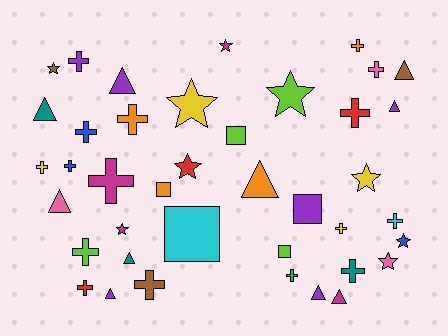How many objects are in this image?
There are 40 objects.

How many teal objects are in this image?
There are 3 teal objects.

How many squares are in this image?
There are 5 squares.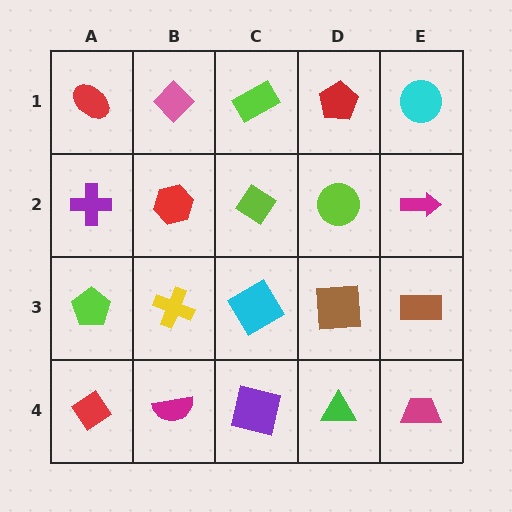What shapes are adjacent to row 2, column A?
A red ellipse (row 1, column A), a lime pentagon (row 3, column A), a red hexagon (row 2, column B).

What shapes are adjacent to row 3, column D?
A lime circle (row 2, column D), a green triangle (row 4, column D), a cyan diamond (row 3, column C), a brown rectangle (row 3, column E).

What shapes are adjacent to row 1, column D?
A lime circle (row 2, column D), a lime rectangle (row 1, column C), a cyan circle (row 1, column E).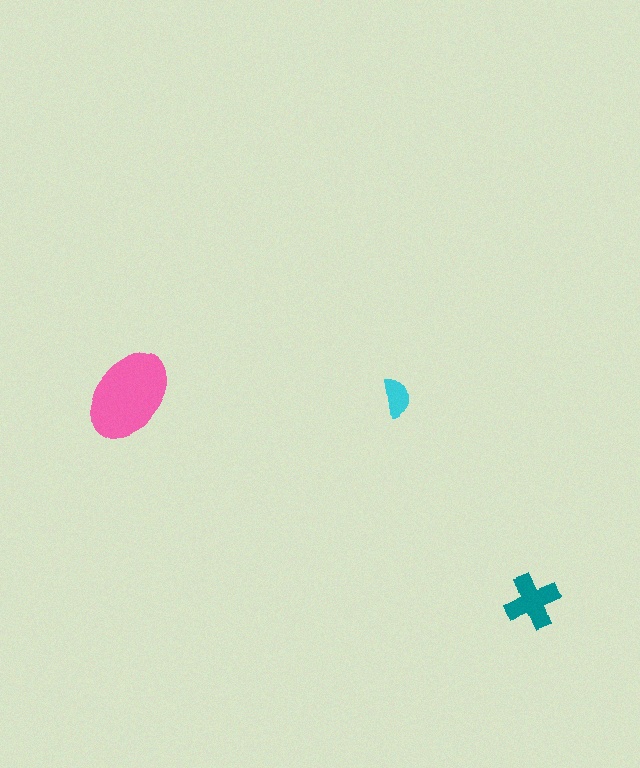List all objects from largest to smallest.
The pink ellipse, the teal cross, the cyan semicircle.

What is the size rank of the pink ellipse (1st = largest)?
1st.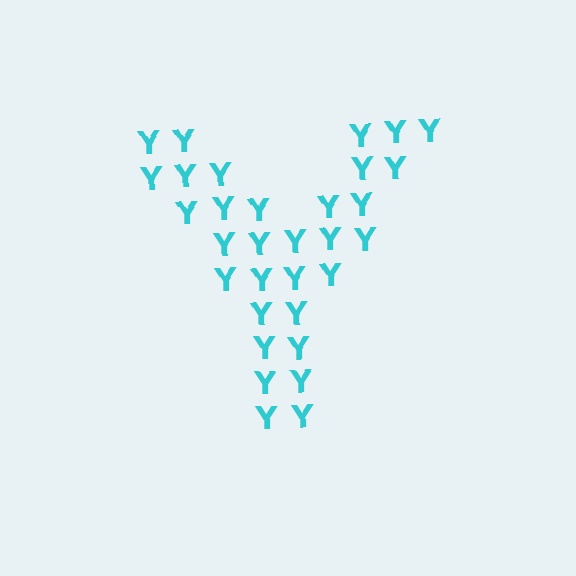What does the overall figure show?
The overall figure shows the letter Y.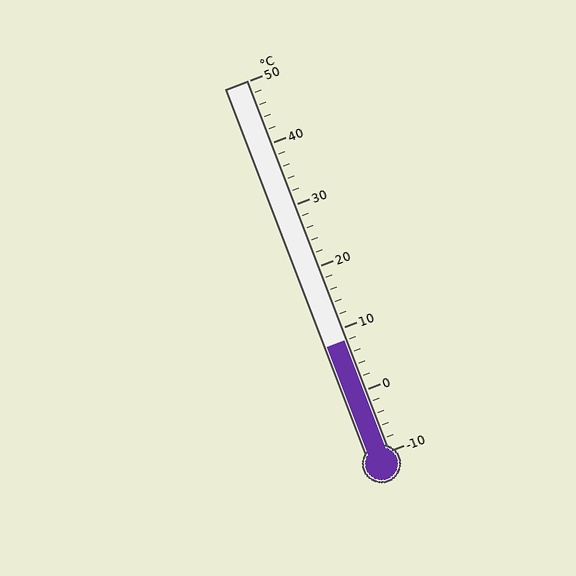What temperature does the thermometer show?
The thermometer shows approximately 8°C.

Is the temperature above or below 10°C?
The temperature is below 10°C.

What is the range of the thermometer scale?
The thermometer scale ranges from -10°C to 50°C.